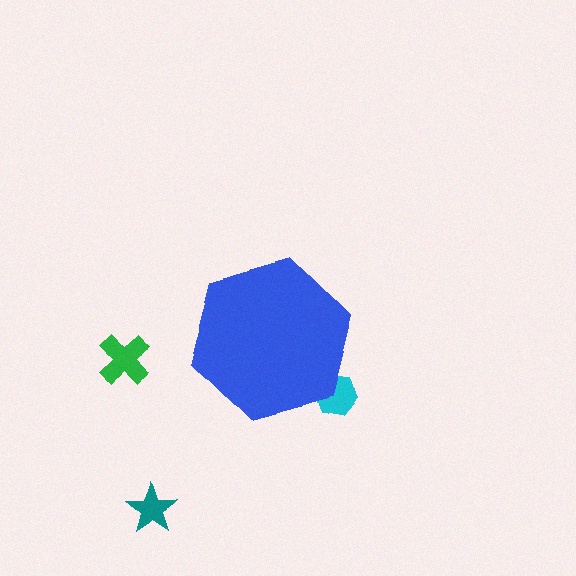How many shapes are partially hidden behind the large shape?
1 shape is partially hidden.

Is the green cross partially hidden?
No, the green cross is fully visible.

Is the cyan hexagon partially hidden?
Yes, the cyan hexagon is partially hidden behind the blue hexagon.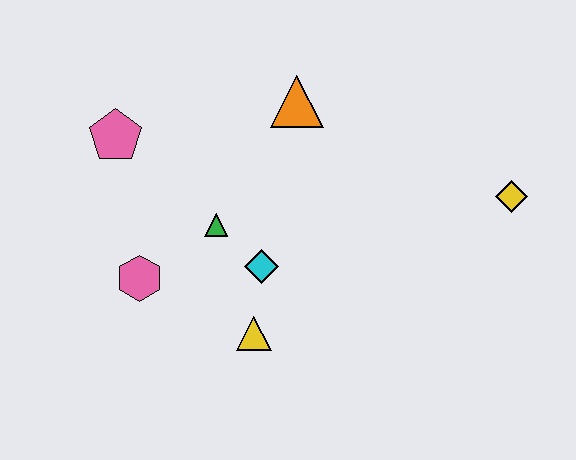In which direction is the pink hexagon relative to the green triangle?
The pink hexagon is to the left of the green triangle.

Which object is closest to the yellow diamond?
The orange triangle is closest to the yellow diamond.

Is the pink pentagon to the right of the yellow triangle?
No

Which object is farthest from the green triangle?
The yellow diamond is farthest from the green triangle.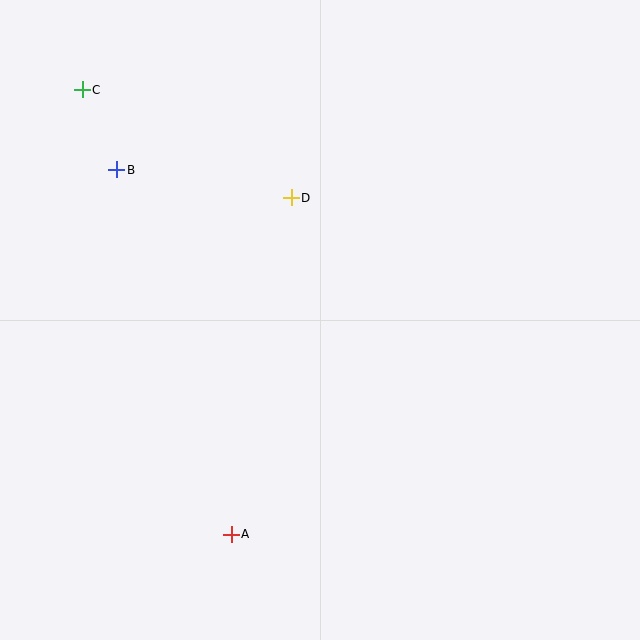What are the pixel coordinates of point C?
Point C is at (82, 90).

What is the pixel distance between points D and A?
The distance between D and A is 341 pixels.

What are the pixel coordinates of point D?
Point D is at (291, 198).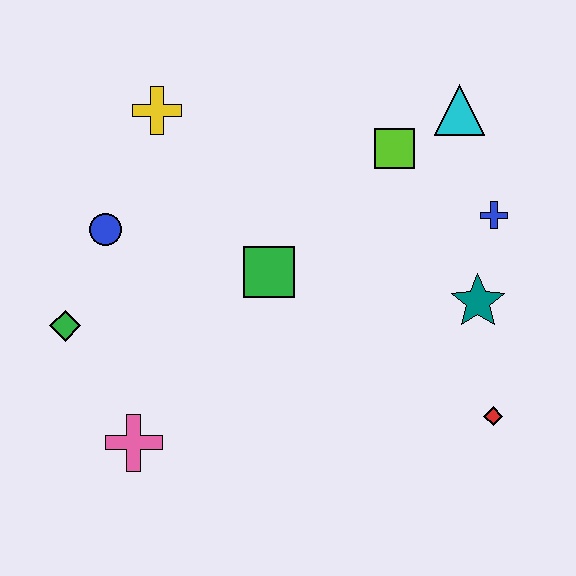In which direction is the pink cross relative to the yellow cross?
The pink cross is below the yellow cross.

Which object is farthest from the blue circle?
The red diamond is farthest from the blue circle.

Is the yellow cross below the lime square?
No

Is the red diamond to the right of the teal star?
Yes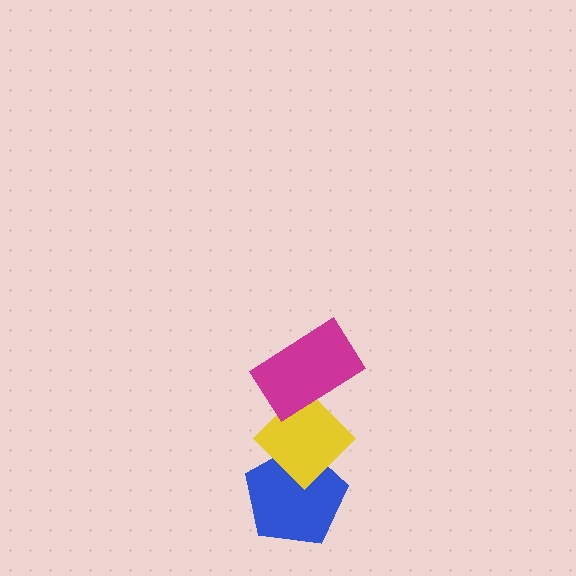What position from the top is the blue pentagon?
The blue pentagon is 3rd from the top.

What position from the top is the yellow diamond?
The yellow diamond is 2nd from the top.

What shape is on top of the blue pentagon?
The yellow diamond is on top of the blue pentagon.